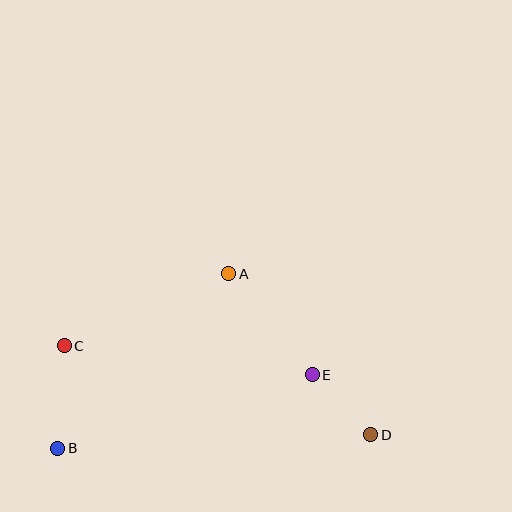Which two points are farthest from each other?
Points C and D are farthest from each other.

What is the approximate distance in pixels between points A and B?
The distance between A and B is approximately 244 pixels.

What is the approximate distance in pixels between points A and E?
The distance between A and E is approximately 131 pixels.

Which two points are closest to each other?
Points D and E are closest to each other.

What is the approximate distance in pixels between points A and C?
The distance between A and C is approximately 180 pixels.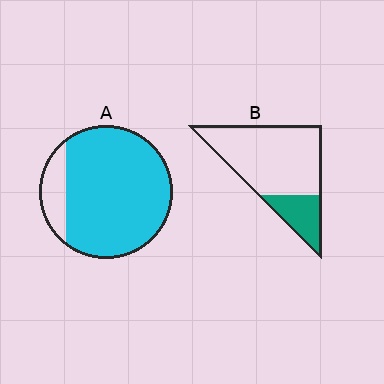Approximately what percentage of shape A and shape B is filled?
A is approximately 85% and B is approximately 25%.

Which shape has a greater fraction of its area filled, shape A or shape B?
Shape A.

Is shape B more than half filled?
No.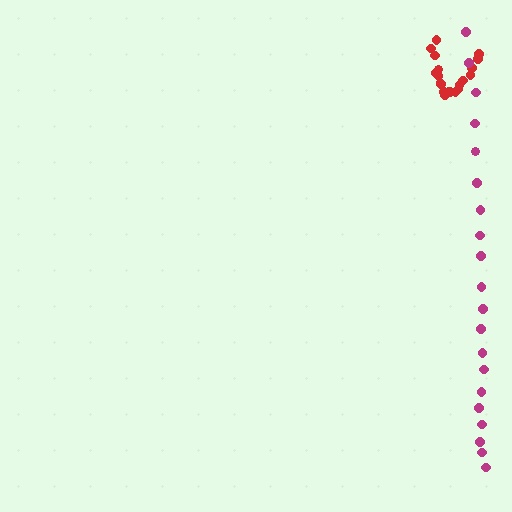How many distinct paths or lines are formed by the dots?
There are 2 distinct paths.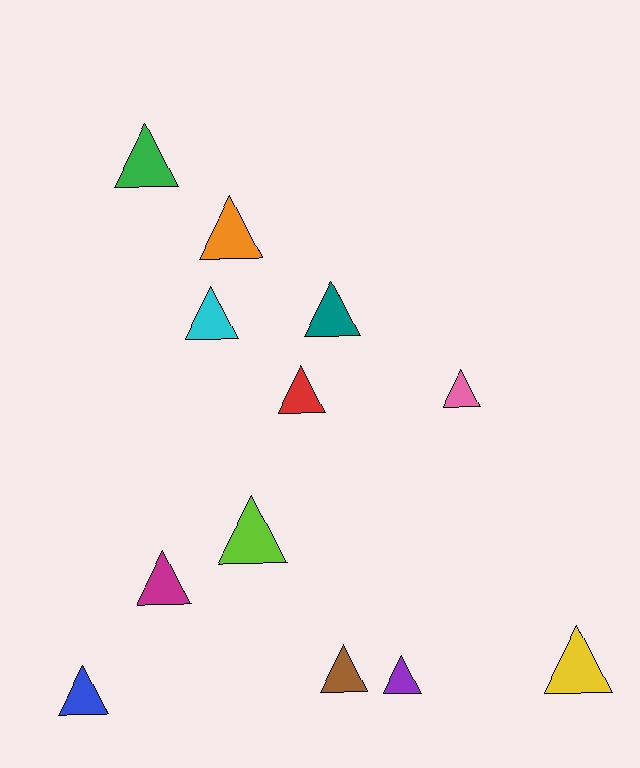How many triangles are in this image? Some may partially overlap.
There are 12 triangles.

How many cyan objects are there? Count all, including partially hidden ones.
There is 1 cyan object.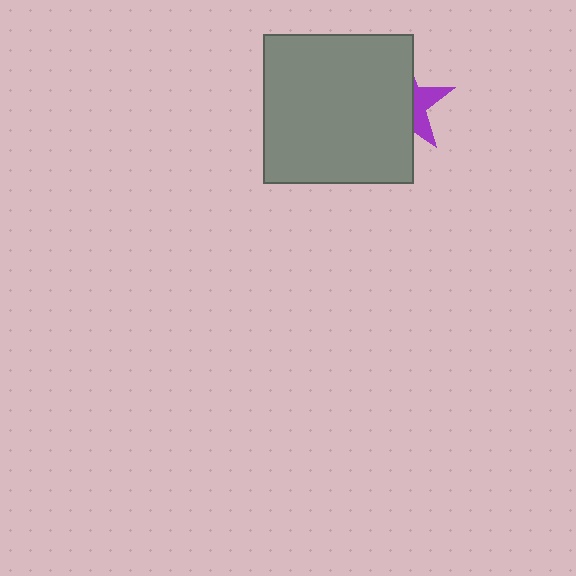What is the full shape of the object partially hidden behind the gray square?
The partially hidden object is a purple star.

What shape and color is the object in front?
The object in front is a gray square.